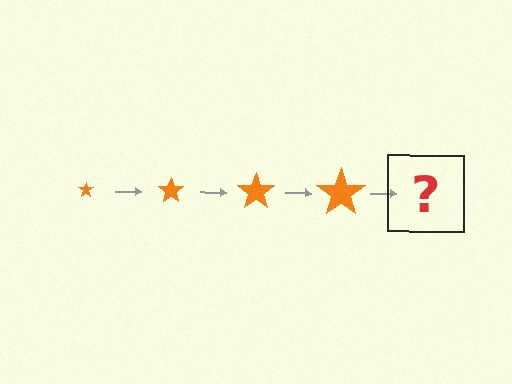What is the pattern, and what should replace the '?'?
The pattern is that the star gets progressively larger each step. The '?' should be an orange star, larger than the previous one.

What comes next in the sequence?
The next element should be an orange star, larger than the previous one.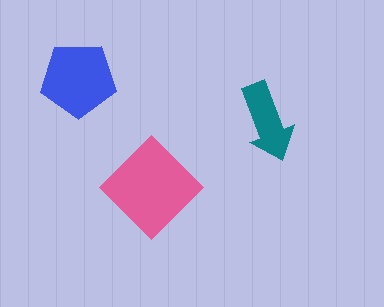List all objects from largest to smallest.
The pink diamond, the blue pentagon, the teal arrow.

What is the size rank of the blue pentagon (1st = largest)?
2nd.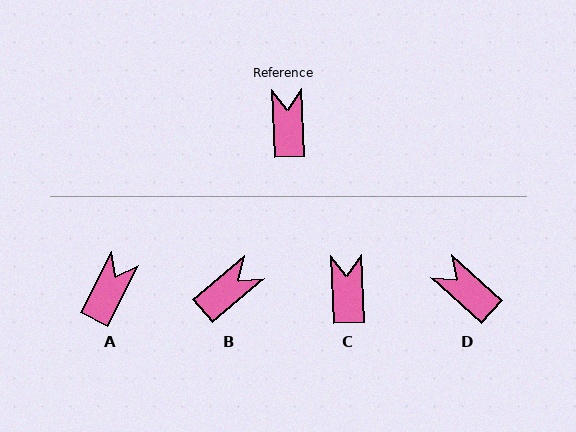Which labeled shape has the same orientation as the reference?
C.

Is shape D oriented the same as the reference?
No, it is off by about 46 degrees.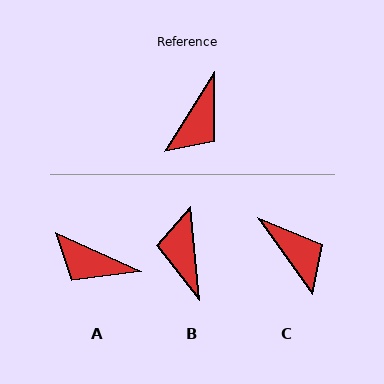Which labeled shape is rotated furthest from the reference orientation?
B, about 142 degrees away.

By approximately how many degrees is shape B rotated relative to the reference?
Approximately 142 degrees clockwise.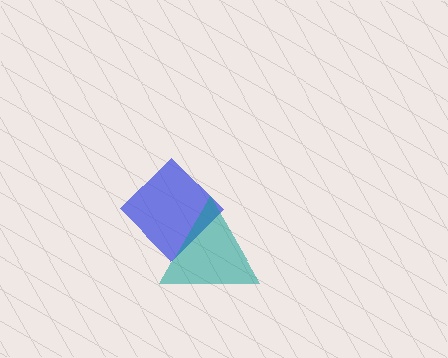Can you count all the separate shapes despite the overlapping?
Yes, there are 2 separate shapes.